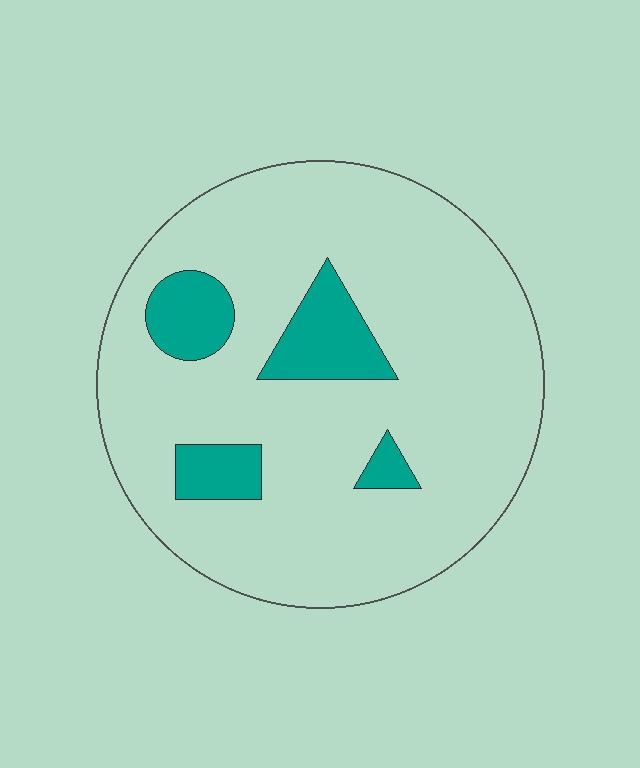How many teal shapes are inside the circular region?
4.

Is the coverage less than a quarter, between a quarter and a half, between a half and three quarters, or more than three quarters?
Less than a quarter.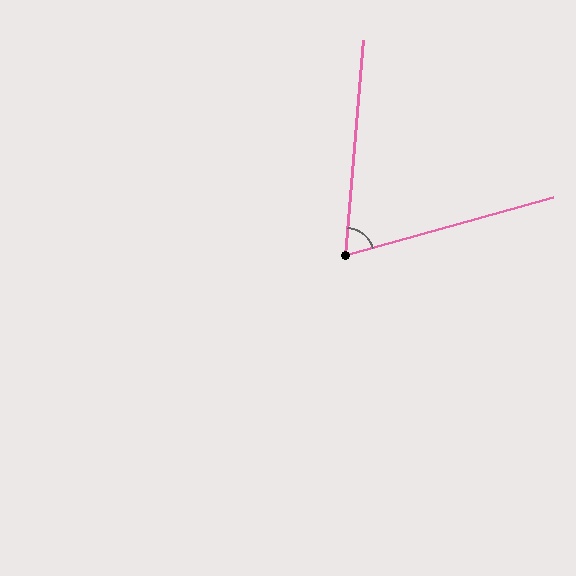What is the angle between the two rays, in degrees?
Approximately 70 degrees.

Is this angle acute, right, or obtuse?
It is acute.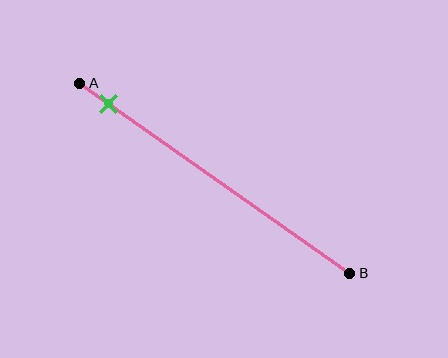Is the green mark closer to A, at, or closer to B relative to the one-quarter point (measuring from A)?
The green mark is closer to point A than the one-quarter point of segment AB.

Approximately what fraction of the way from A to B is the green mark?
The green mark is approximately 10% of the way from A to B.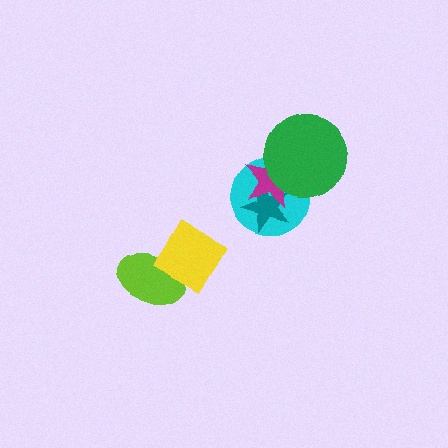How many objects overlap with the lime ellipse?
1 object overlaps with the lime ellipse.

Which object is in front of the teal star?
The magenta star is in front of the teal star.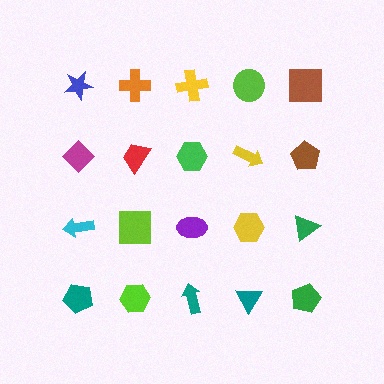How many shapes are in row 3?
5 shapes.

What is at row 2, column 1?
A magenta diamond.